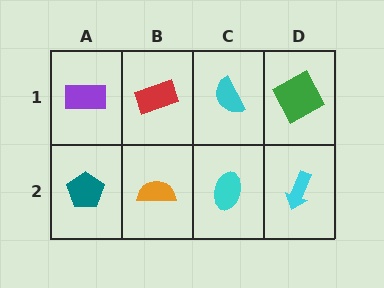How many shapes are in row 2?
4 shapes.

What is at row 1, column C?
A cyan semicircle.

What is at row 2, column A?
A teal pentagon.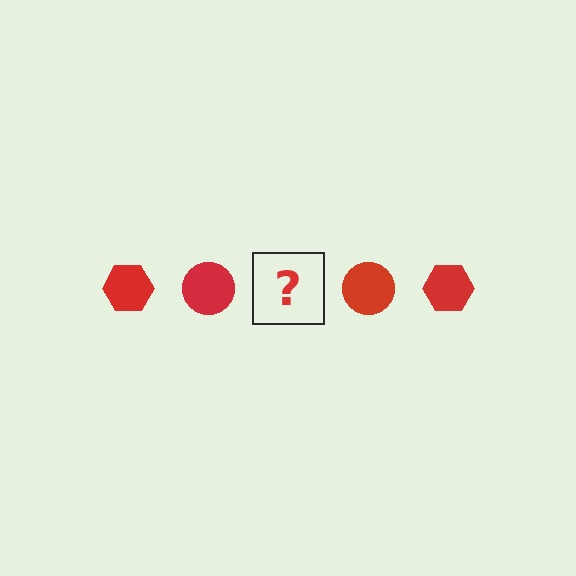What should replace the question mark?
The question mark should be replaced with a red hexagon.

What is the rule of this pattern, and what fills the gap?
The rule is that the pattern cycles through hexagon, circle shapes in red. The gap should be filled with a red hexagon.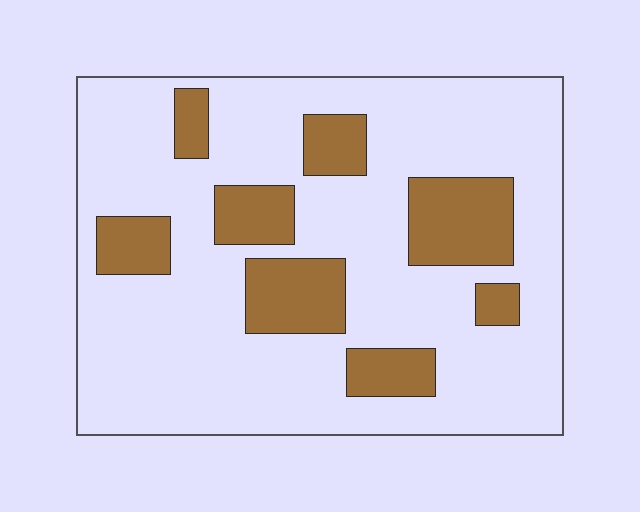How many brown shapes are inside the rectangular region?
8.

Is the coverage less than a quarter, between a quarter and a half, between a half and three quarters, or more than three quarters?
Less than a quarter.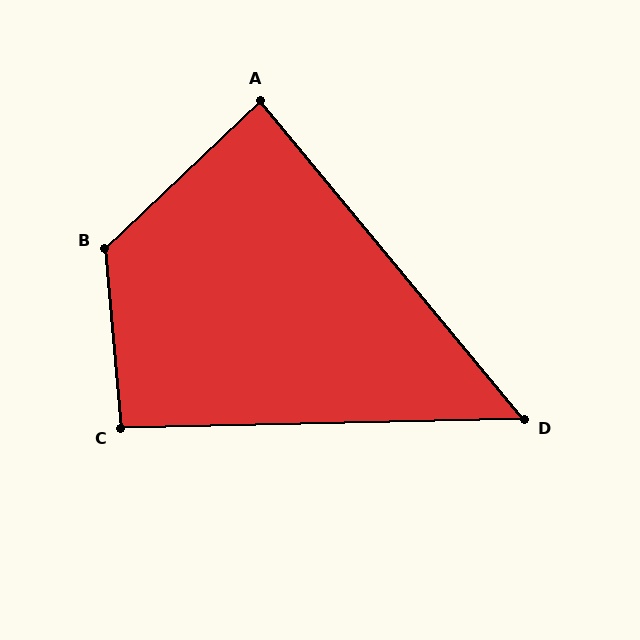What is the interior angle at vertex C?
Approximately 94 degrees (approximately right).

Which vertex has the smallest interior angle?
D, at approximately 52 degrees.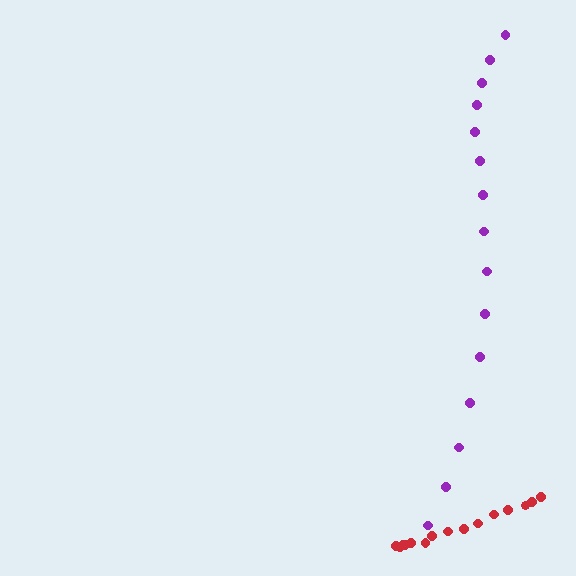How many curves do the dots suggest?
There are 2 distinct paths.